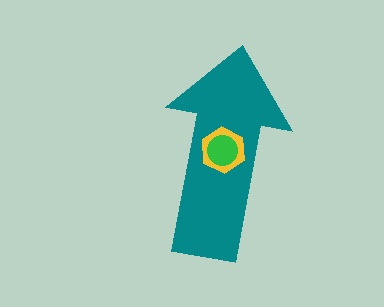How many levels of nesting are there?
3.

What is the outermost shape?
The teal arrow.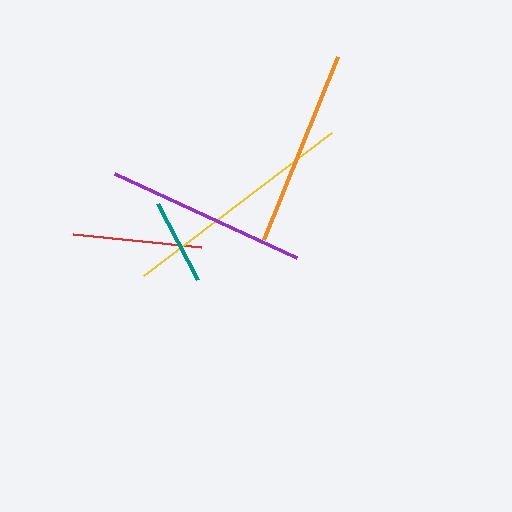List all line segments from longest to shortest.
From longest to shortest: yellow, purple, orange, red, teal.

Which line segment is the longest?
The yellow line is the longest at approximately 236 pixels.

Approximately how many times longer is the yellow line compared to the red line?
The yellow line is approximately 1.8 times the length of the red line.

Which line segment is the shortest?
The teal line is the shortest at approximately 86 pixels.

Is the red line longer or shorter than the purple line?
The purple line is longer than the red line.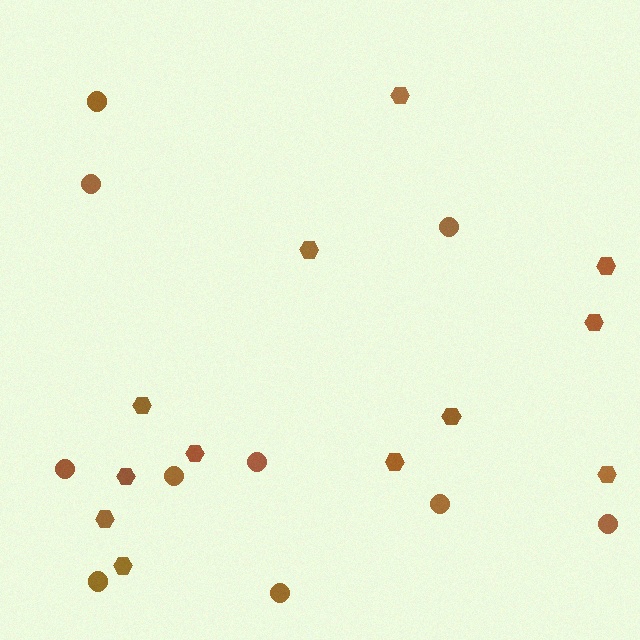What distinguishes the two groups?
There are 2 groups: one group of hexagons (12) and one group of circles (10).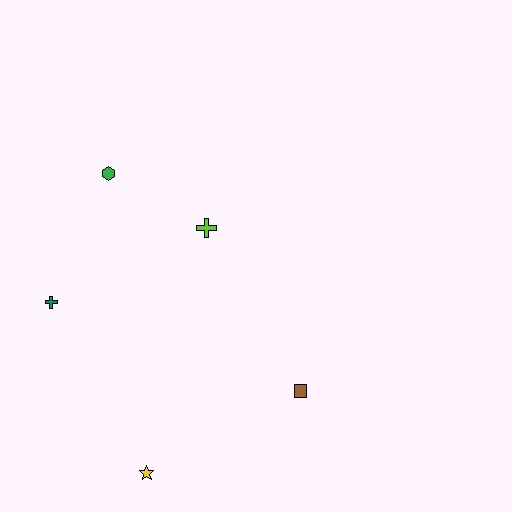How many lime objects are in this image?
There is 1 lime object.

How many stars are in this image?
There is 1 star.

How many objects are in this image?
There are 5 objects.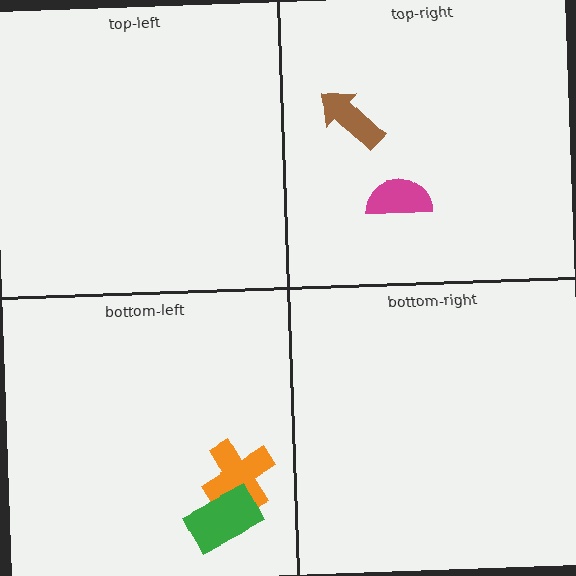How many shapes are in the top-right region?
2.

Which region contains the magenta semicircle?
The top-right region.